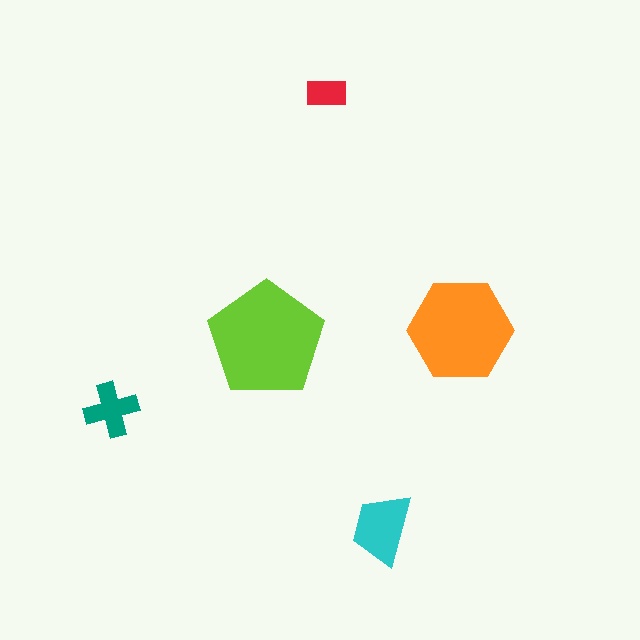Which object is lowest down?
The cyan trapezoid is bottommost.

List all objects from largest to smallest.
The lime pentagon, the orange hexagon, the cyan trapezoid, the teal cross, the red rectangle.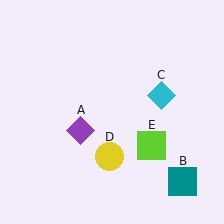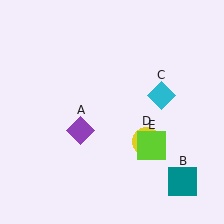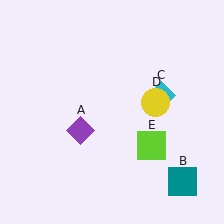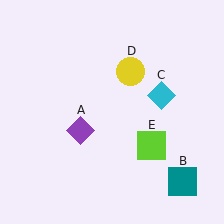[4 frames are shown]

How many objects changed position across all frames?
1 object changed position: yellow circle (object D).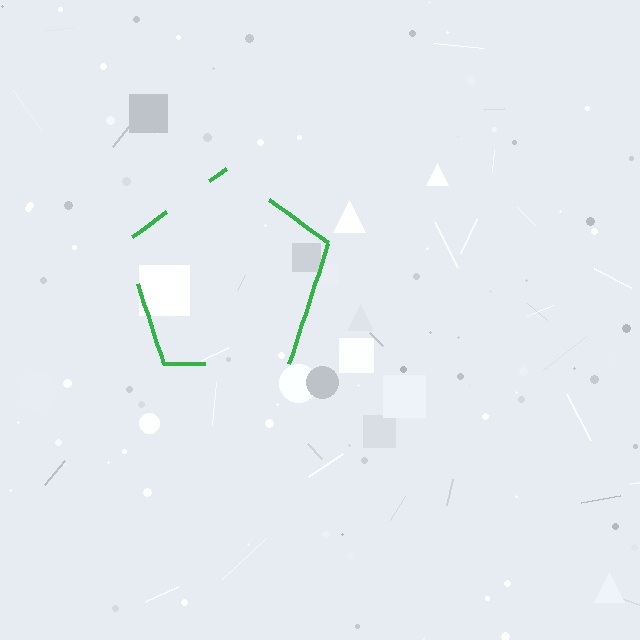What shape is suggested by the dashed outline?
The dashed outline suggests a pentagon.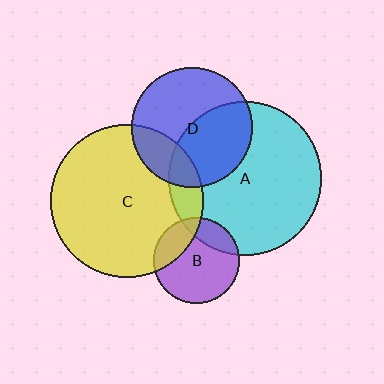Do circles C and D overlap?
Yes.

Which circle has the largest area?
Circle A (cyan).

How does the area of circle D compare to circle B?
Approximately 2.0 times.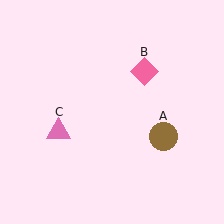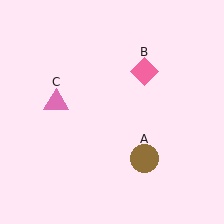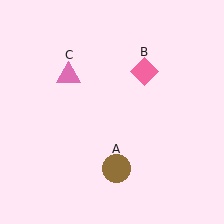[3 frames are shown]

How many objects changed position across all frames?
2 objects changed position: brown circle (object A), pink triangle (object C).